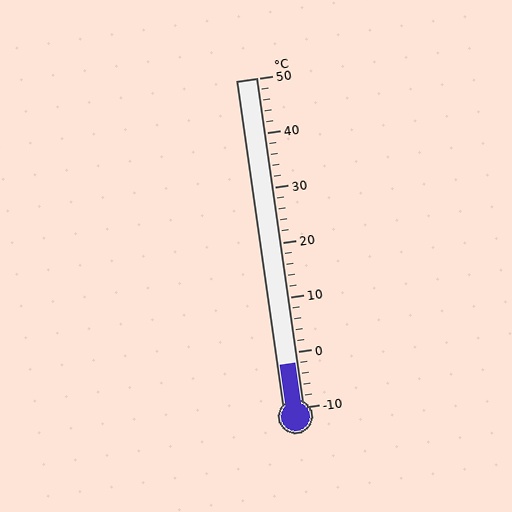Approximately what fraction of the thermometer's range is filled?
The thermometer is filled to approximately 15% of its range.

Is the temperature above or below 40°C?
The temperature is below 40°C.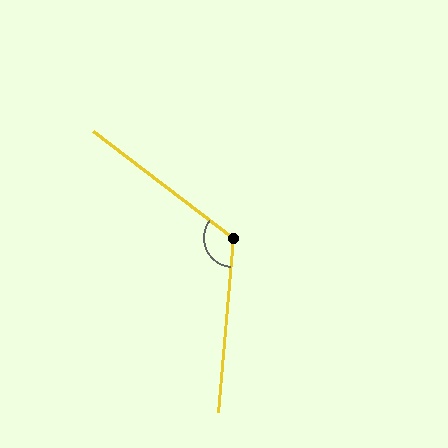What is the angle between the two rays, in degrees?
Approximately 123 degrees.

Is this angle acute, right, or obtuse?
It is obtuse.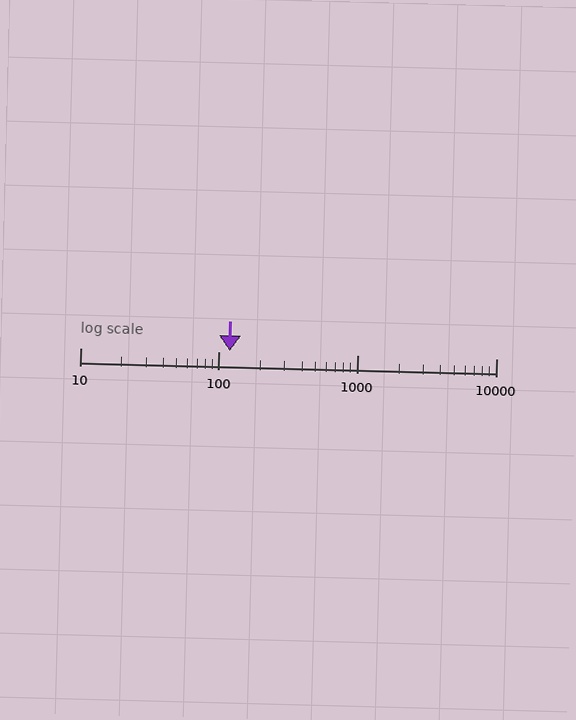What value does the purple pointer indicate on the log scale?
The pointer indicates approximately 120.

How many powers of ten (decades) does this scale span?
The scale spans 3 decades, from 10 to 10000.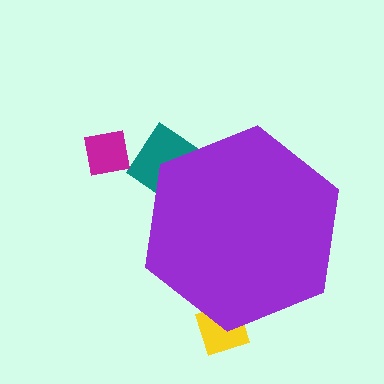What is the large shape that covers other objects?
A purple hexagon.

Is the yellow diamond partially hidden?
Yes, the yellow diamond is partially hidden behind the purple hexagon.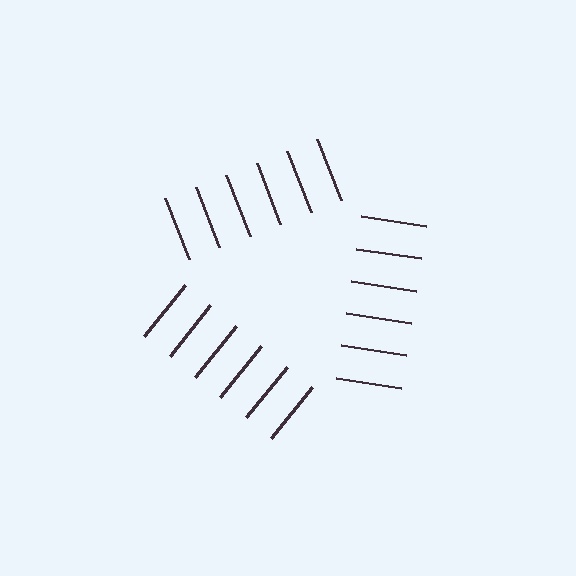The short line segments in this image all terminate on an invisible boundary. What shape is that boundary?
An illusory triangle — the line segments terminate on its edges but no continuous stroke is drawn.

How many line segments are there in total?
18 — 6 along each of the 3 edges.